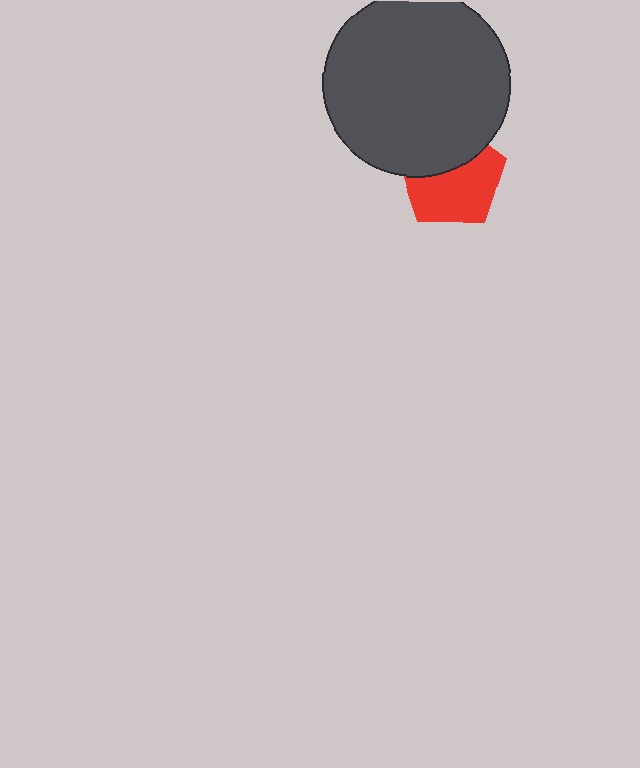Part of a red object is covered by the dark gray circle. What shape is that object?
It is a pentagon.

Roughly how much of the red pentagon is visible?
About half of it is visible (roughly 61%).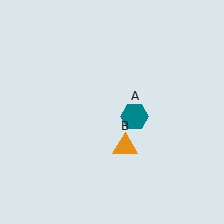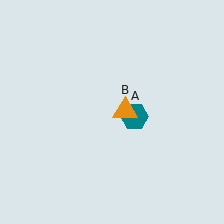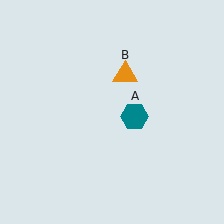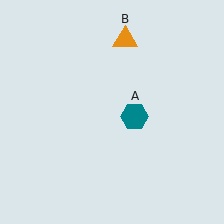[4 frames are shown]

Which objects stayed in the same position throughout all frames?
Teal hexagon (object A) remained stationary.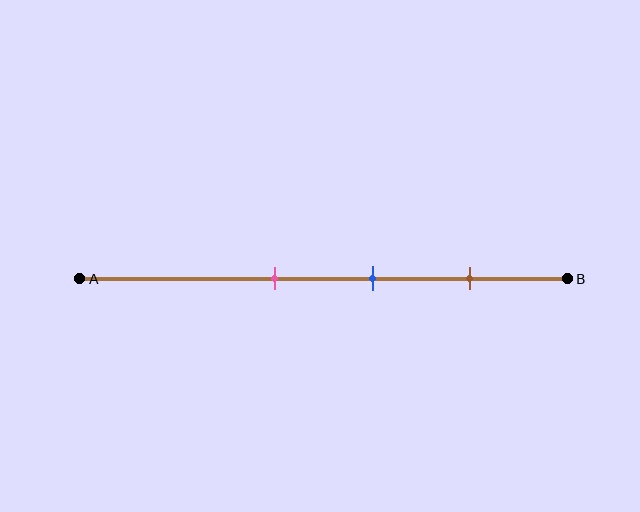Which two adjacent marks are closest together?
The pink and blue marks are the closest adjacent pair.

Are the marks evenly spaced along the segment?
Yes, the marks are approximately evenly spaced.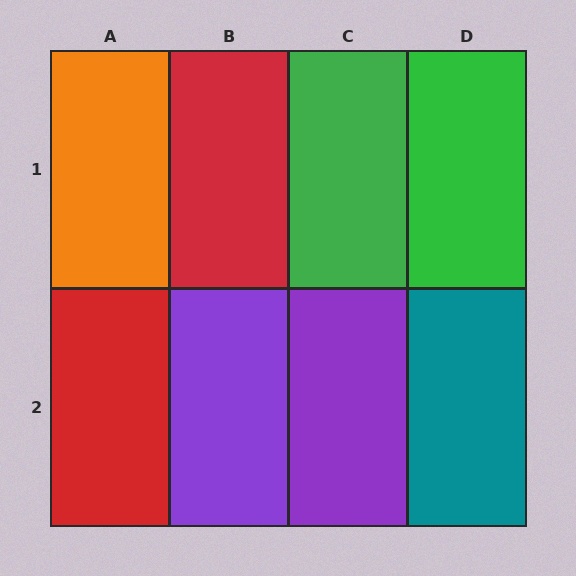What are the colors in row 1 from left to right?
Orange, red, green, green.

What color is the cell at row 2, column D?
Teal.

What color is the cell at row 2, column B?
Purple.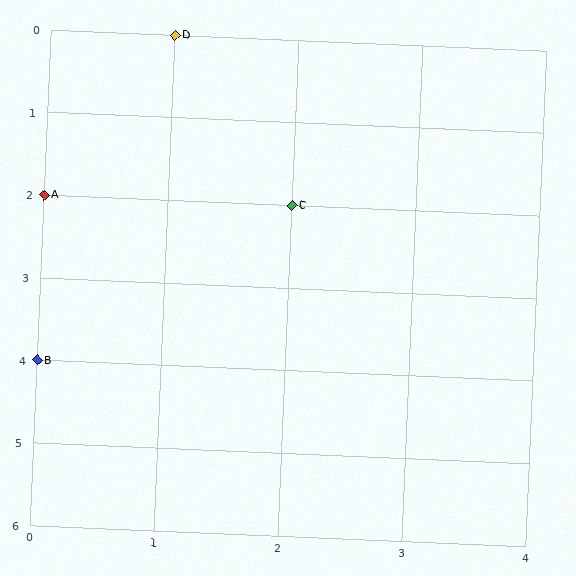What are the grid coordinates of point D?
Point D is at grid coordinates (1, 0).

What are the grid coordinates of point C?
Point C is at grid coordinates (2, 2).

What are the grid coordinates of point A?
Point A is at grid coordinates (0, 2).